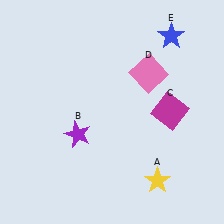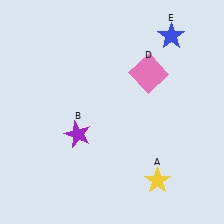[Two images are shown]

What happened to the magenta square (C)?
The magenta square (C) was removed in Image 2. It was in the top-right area of Image 1.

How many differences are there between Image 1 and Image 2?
There is 1 difference between the two images.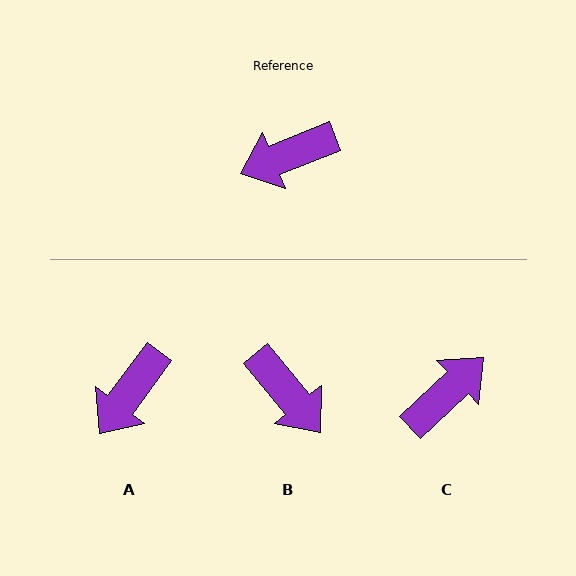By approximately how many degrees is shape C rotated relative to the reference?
Approximately 158 degrees clockwise.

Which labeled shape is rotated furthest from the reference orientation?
C, about 158 degrees away.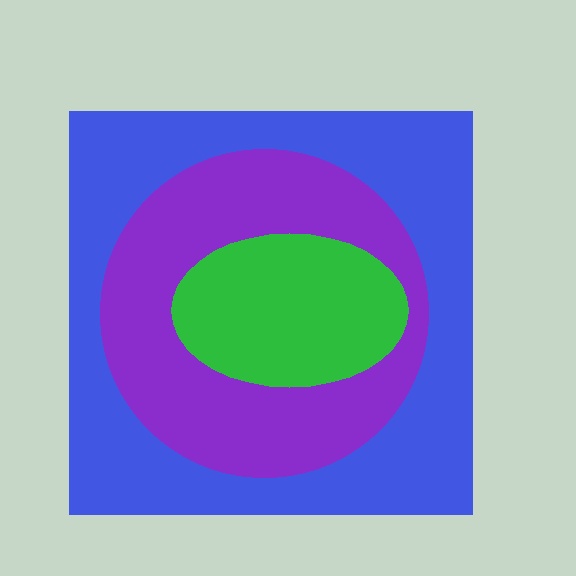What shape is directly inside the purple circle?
The green ellipse.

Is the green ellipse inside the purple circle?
Yes.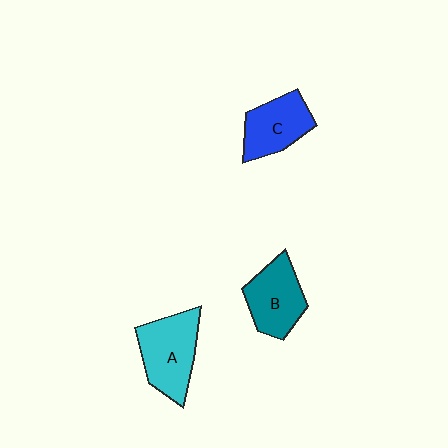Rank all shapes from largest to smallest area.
From largest to smallest: A (cyan), B (teal), C (blue).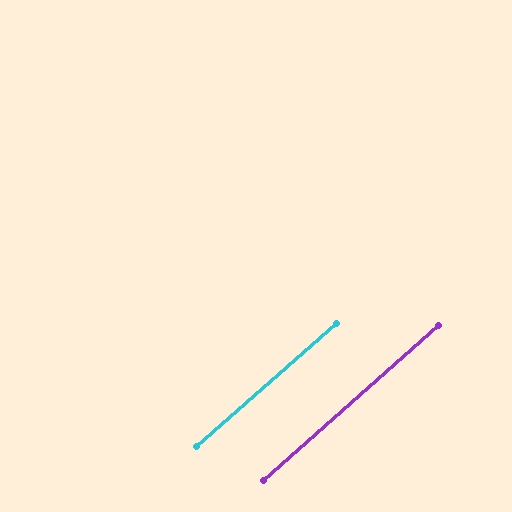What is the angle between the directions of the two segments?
Approximately 0 degrees.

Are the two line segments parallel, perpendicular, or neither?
Parallel — their directions differ by only 0.1°.